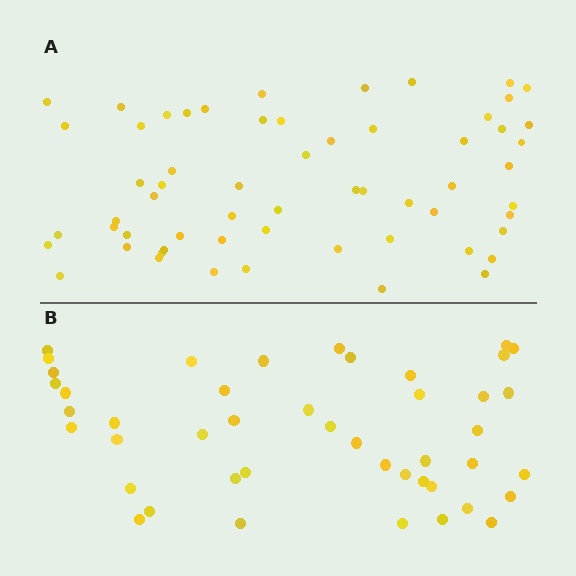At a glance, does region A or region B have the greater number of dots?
Region A (the top region) has more dots.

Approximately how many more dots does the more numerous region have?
Region A has approximately 15 more dots than region B.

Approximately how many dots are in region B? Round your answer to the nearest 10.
About 40 dots. (The exact count is 45, which rounds to 40.)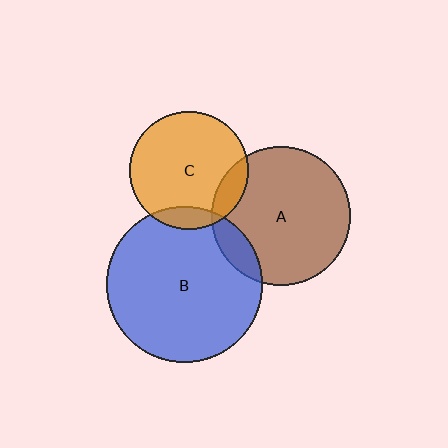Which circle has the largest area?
Circle B (blue).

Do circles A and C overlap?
Yes.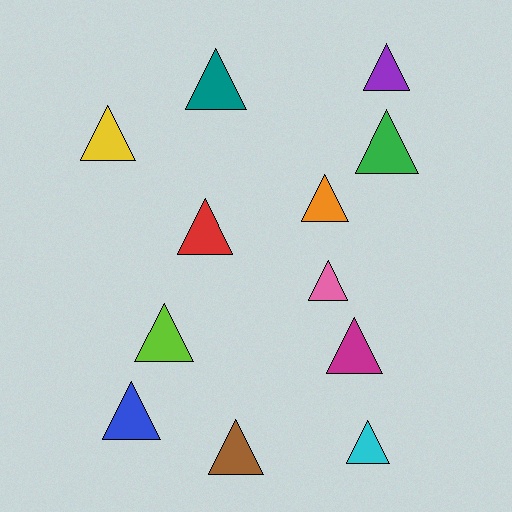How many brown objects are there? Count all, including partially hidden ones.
There is 1 brown object.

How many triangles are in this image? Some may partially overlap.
There are 12 triangles.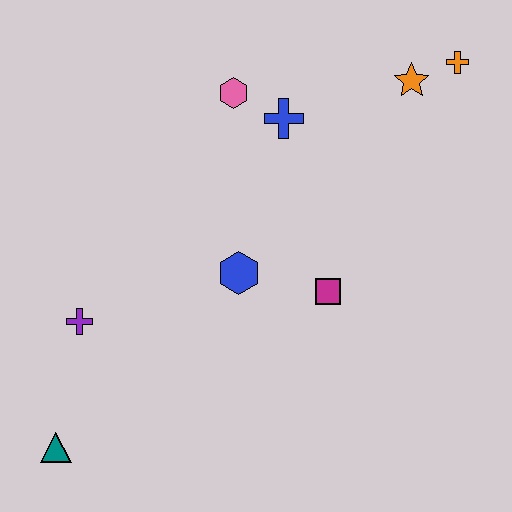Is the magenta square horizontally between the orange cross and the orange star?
No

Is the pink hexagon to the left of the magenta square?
Yes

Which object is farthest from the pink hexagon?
The teal triangle is farthest from the pink hexagon.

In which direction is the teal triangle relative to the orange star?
The teal triangle is below the orange star.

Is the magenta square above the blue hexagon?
No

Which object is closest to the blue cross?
The pink hexagon is closest to the blue cross.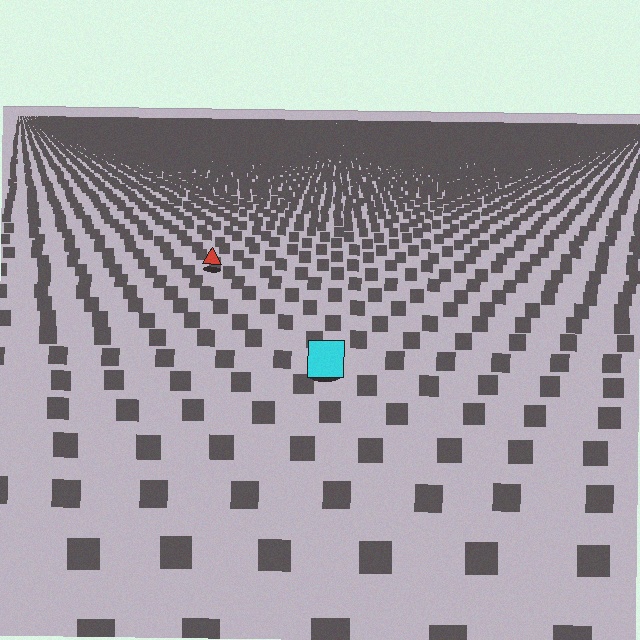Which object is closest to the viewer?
The cyan square is closest. The texture marks near it are larger and more spread out.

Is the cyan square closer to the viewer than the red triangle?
Yes. The cyan square is closer — you can tell from the texture gradient: the ground texture is coarser near it.